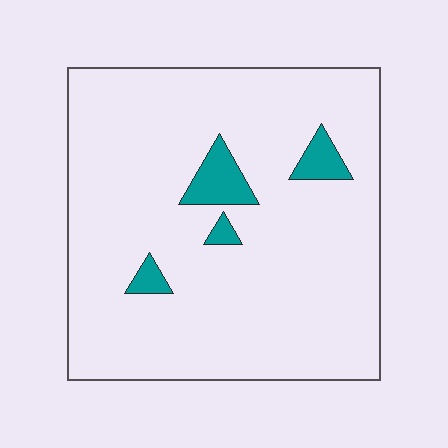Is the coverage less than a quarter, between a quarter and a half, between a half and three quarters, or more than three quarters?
Less than a quarter.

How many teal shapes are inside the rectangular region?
4.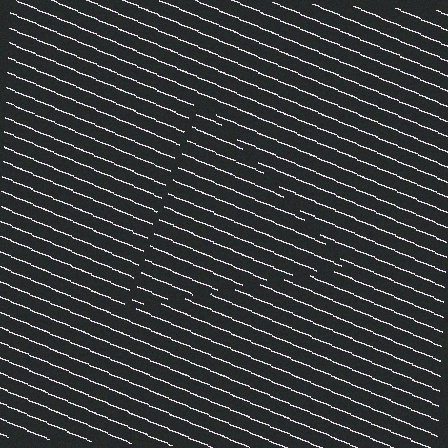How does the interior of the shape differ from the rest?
The interior of the shape contains the same grating, shifted by half a period — the contour is defined by the phase discontinuity where line-ends from the inner and outer gratings abut.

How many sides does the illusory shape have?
3 sides — the line-ends trace a triangle.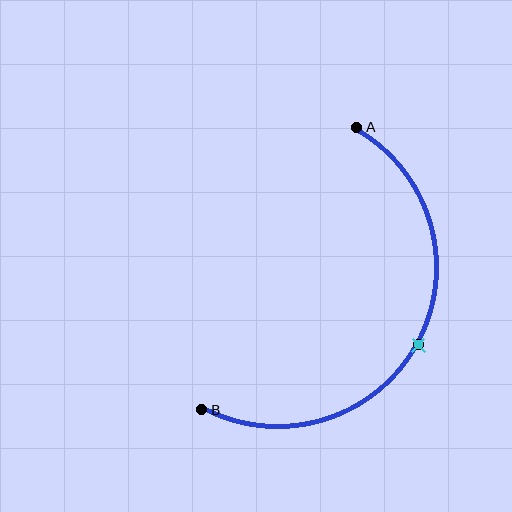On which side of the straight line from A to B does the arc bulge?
The arc bulges to the right of the straight line connecting A and B.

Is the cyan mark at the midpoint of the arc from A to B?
Yes. The cyan mark lies on the arc at equal arc-length from both A and B — it is the arc midpoint.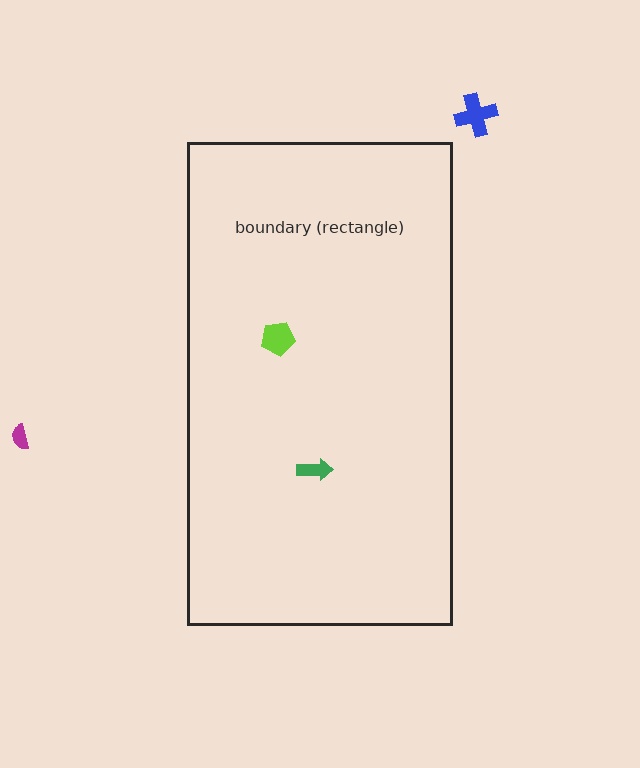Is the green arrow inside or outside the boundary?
Inside.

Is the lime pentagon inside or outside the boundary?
Inside.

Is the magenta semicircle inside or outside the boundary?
Outside.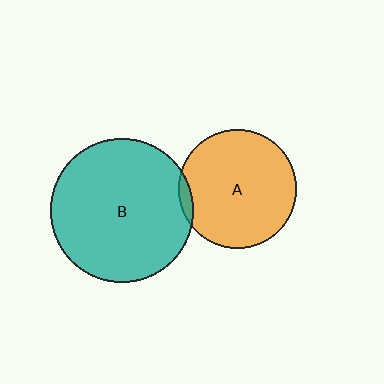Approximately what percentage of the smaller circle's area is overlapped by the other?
Approximately 5%.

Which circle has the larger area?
Circle B (teal).